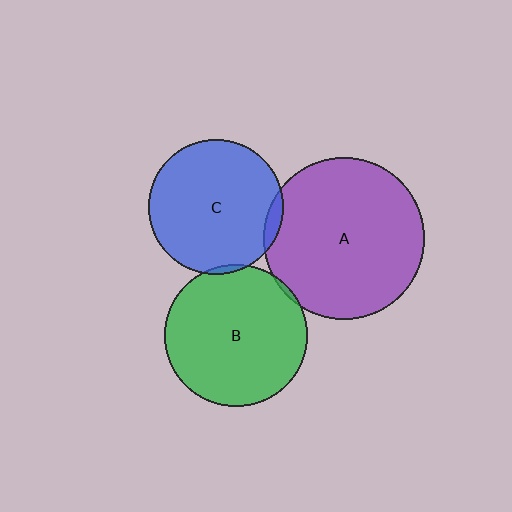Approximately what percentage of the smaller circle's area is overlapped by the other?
Approximately 5%.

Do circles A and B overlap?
Yes.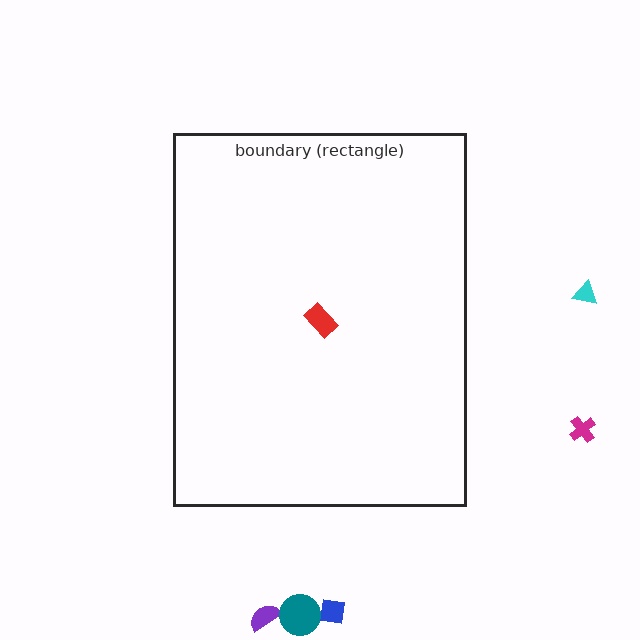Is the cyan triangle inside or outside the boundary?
Outside.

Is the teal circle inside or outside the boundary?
Outside.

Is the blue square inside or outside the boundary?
Outside.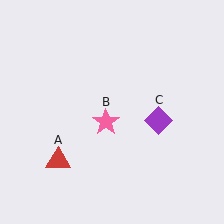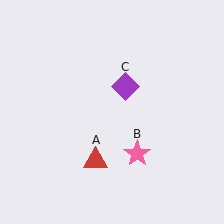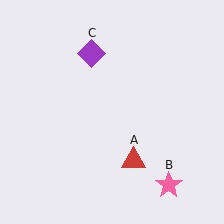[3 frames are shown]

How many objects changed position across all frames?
3 objects changed position: red triangle (object A), pink star (object B), purple diamond (object C).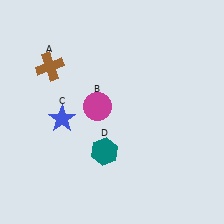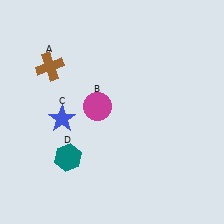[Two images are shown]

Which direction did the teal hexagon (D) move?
The teal hexagon (D) moved left.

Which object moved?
The teal hexagon (D) moved left.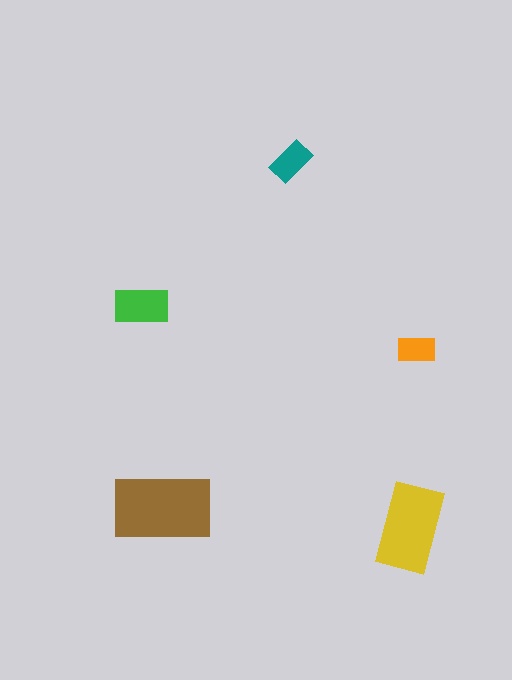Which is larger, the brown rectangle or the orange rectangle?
The brown one.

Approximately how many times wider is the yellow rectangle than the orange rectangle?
About 2.5 times wider.